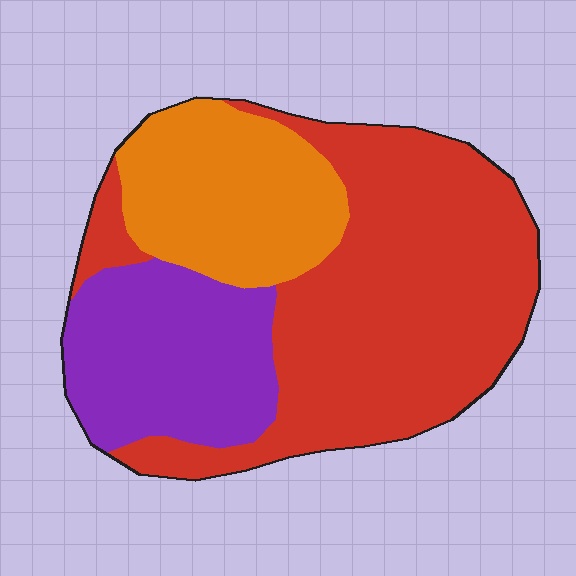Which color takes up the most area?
Red, at roughly 55%.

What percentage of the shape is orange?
Orange covers about 25% of the shape.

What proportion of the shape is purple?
Purple takes up about one quarter (1/4) of the shape.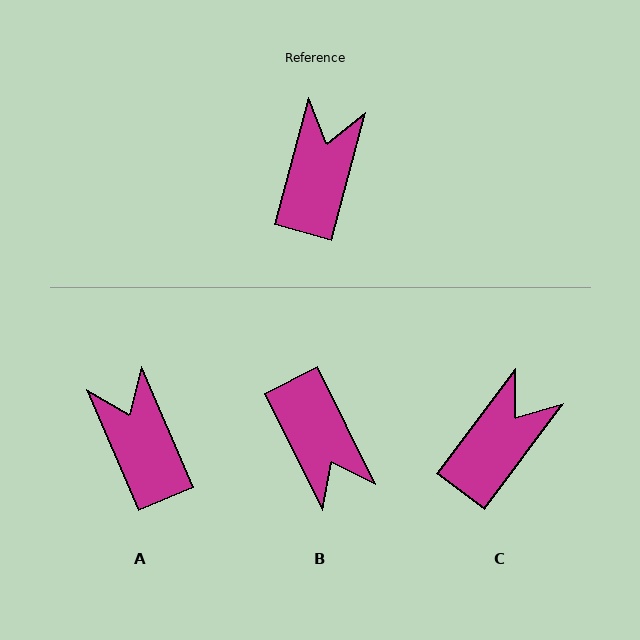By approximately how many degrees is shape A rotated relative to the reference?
Approximately 38 degrees counter-clockwise.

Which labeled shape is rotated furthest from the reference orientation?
B, about 138 degrees away.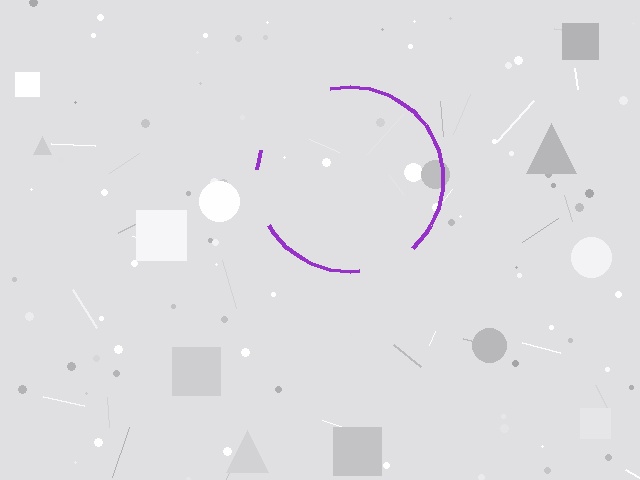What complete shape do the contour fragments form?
The contour fragments form a circle.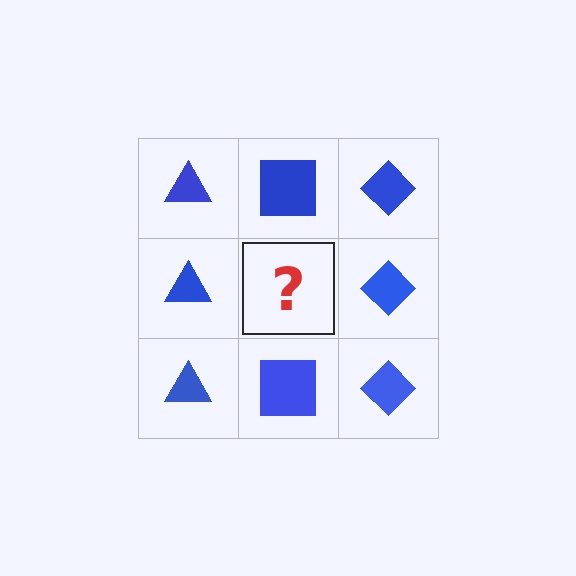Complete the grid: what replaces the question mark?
The question mark should be replaced with a blue square.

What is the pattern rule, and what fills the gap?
The rule is that each column has a consistent shape. The gap should be filled with a blue square.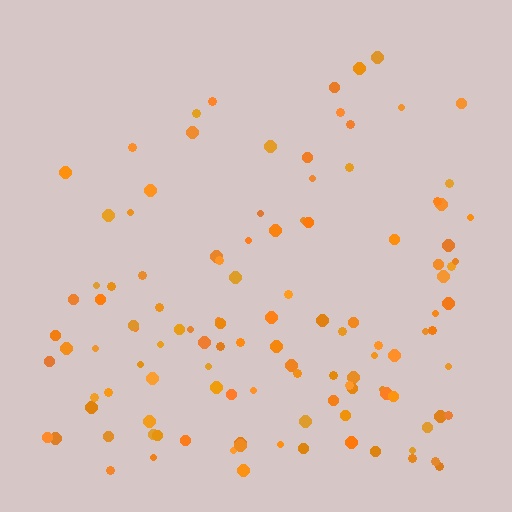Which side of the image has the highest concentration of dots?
The bottom.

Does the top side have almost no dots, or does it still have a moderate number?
Still a moderate number, just noticeably fewer than the bottom.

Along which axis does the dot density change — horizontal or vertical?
Vertical.